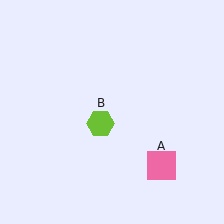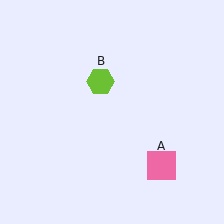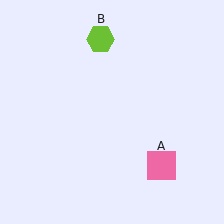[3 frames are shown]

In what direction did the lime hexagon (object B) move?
The lime hexagon (object B) moved up.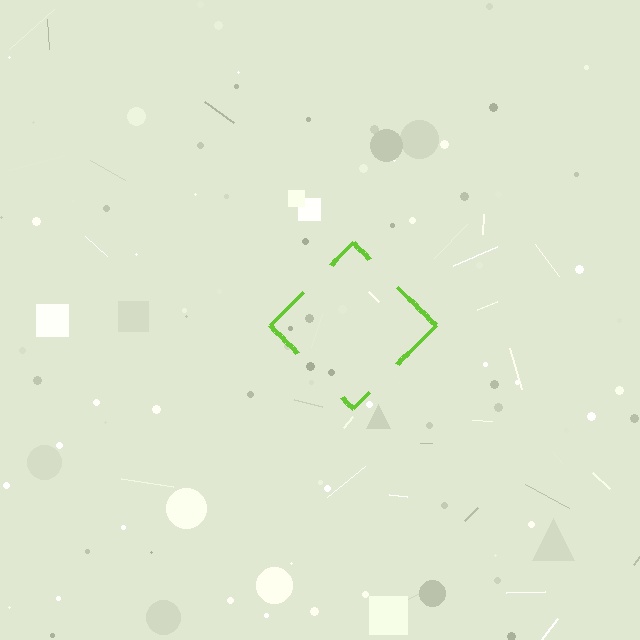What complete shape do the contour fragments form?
The contour fragments form a diamond.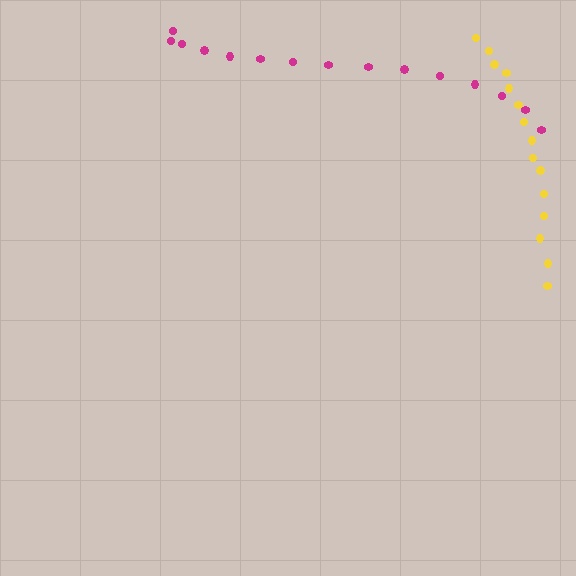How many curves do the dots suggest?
There are 2 distinct paths.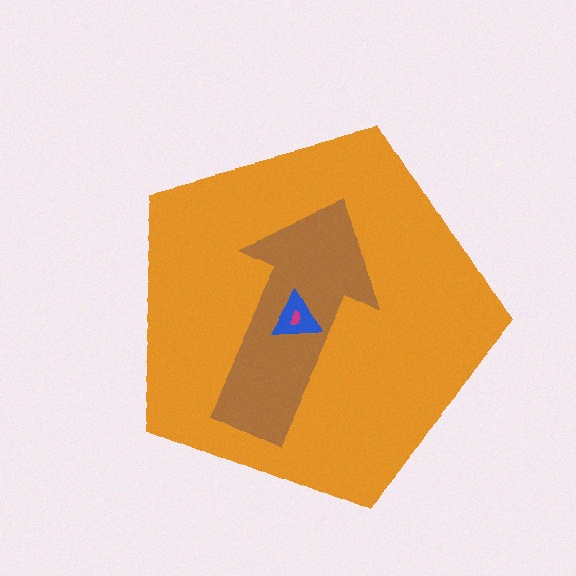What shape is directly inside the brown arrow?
The blue triangle.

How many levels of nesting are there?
4.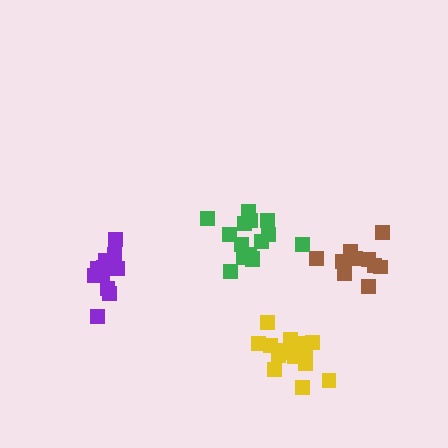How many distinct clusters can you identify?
There are 4 distinct clusters.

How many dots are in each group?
Group 1: 15 dots, Group 2: 12 dots, Group 3: 10 dots, Group 4: 15 dots (52 total).